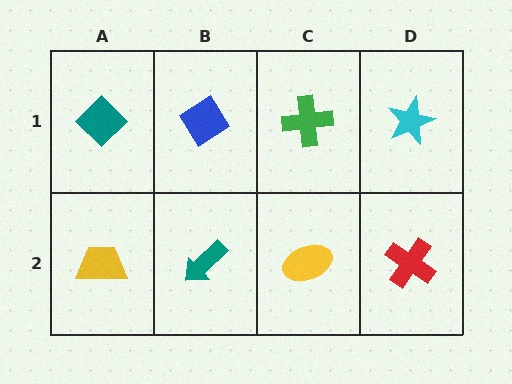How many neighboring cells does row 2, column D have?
2.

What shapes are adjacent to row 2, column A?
A teal diamond (row 1, column A), a teal arrow (row 2, column B).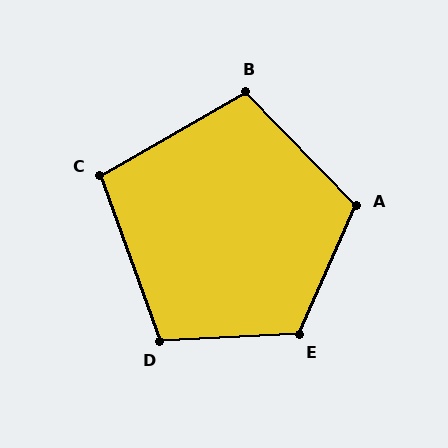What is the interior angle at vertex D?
Approximately 107 degrees (obtuse).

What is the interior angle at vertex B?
Approximately 105 degrees (obtuse).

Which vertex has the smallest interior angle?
C, at approximately 100 degrees.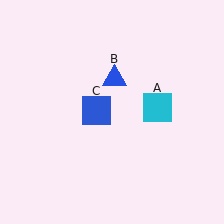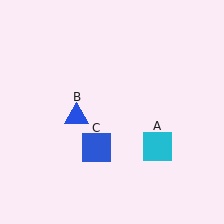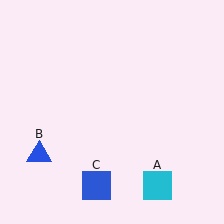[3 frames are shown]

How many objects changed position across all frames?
3 objects changed position: cyan square (object A), blue triangle (object B), blue square (object C).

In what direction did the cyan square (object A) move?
The cyan square (object A) moved down.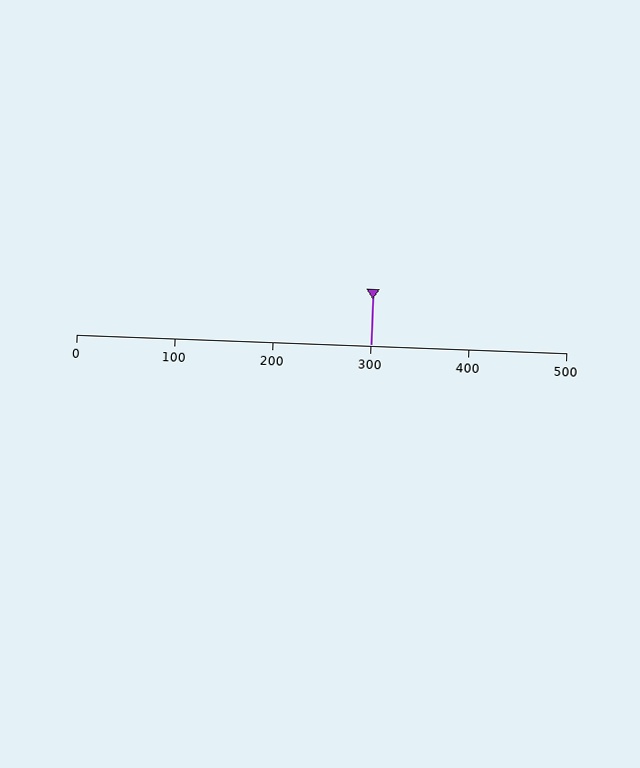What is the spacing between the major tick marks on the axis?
The major ticks are spaced 100 apart.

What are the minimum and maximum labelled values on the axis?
The axis runs from 0 to 500.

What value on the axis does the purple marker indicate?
The marker indicates approximately 300.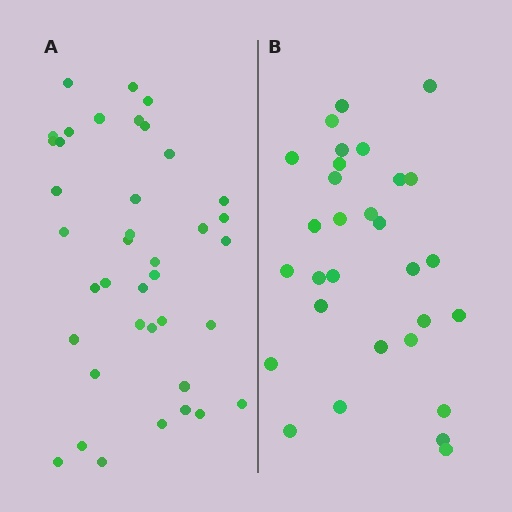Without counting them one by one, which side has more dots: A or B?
Region A (the left region) has more dots.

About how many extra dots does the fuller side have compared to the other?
Region A has roughly 8 or so more dots than region B.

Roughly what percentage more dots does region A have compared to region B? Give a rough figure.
About 30% more.